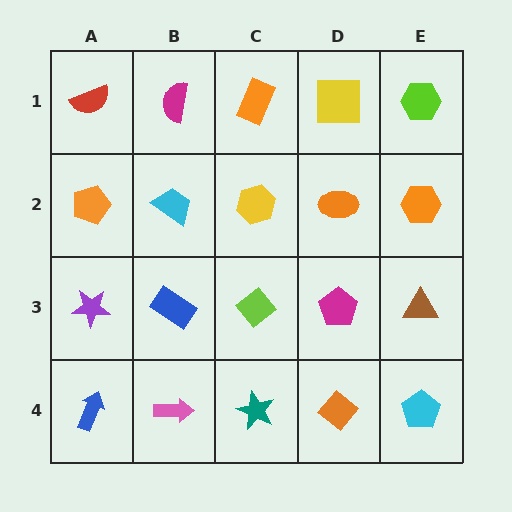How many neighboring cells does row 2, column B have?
4.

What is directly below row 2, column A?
A purple star.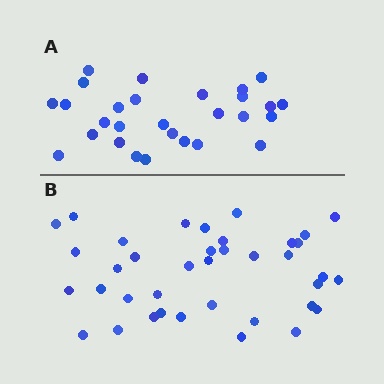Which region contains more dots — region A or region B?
Region B (the bottom region) has more dots.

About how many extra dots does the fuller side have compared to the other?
Region B has roughly 10 or so more dots than region A.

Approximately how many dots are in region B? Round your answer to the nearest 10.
About 40 dots. (The exact count is 38, which rounds to 40.)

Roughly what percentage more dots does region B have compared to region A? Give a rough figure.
About 35% more.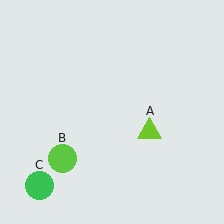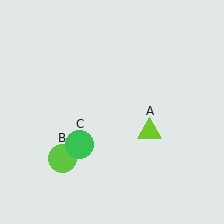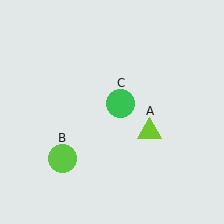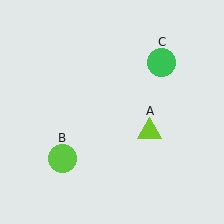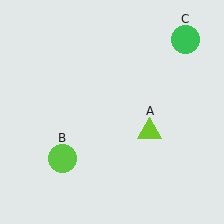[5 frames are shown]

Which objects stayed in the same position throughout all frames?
Lime triangle (object A) and lime circle (object B) remained stationary.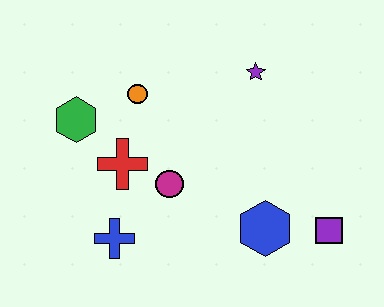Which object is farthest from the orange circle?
The purple square is farthest from the orange circle.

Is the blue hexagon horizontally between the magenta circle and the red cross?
No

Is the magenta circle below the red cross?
Yes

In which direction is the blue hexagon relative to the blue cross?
The blue hexagon is to the right of the blue cross.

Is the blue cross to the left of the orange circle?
Yes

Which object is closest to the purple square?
The blue hexagon is closest to the purple square.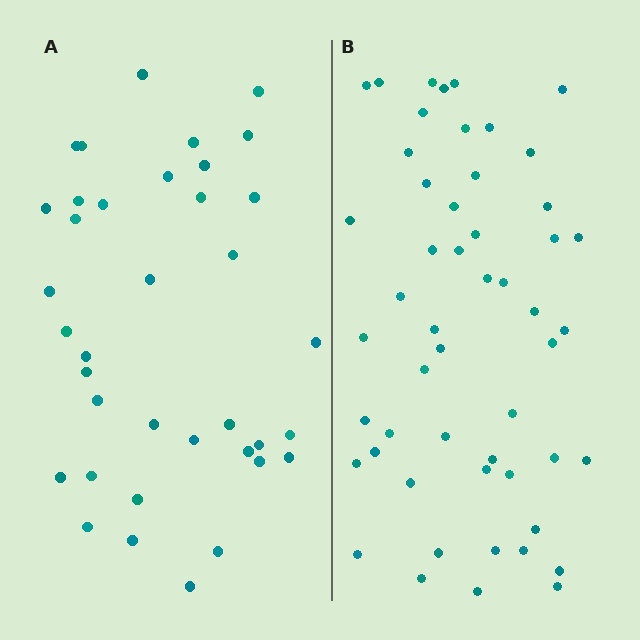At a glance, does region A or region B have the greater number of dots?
Region B (the right region) has more dots.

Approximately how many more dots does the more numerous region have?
Region B has approximately 15 more dots than region A.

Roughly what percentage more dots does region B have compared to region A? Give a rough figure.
About 40% more.